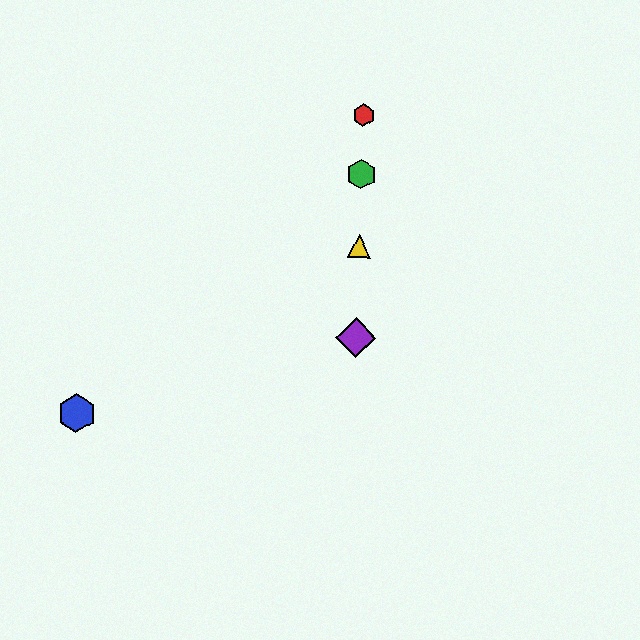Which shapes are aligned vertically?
The red hexagon, the green hexagon, the yellow triangle, the purple diamond are aligned vertically.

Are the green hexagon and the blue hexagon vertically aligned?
No, the green hexagon is at x≈362 and the blue hexagon is at x≈77.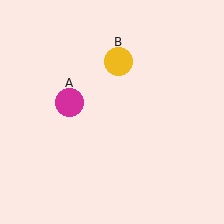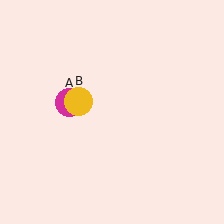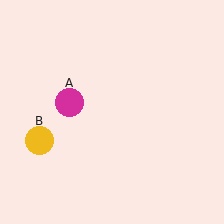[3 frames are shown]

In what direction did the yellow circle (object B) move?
The yellow circle (object B) moved down and to the left.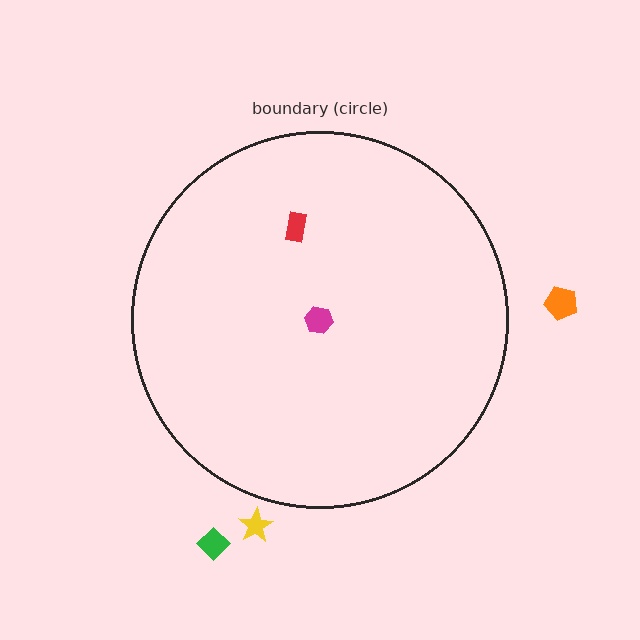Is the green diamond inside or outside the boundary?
Outside.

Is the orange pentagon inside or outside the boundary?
Outside.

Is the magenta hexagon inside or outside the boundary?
Inside.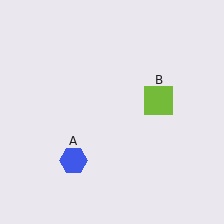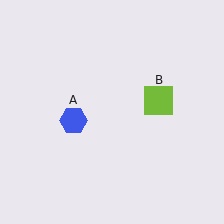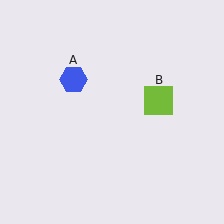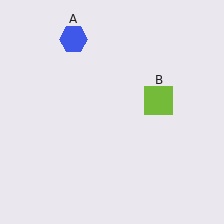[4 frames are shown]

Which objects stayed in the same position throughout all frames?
Lime square (object B) remained stationary.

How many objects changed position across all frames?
1 object changed position: blue hexagon (object A).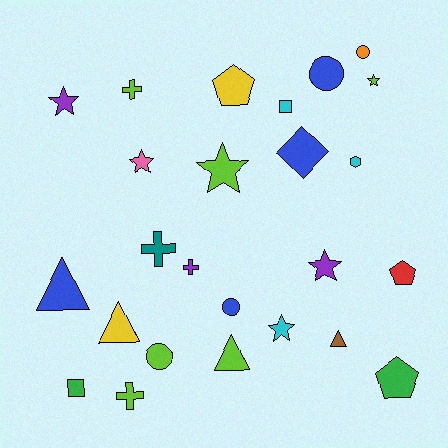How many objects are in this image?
There are 25 objects.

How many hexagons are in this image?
There is 1 hexagon.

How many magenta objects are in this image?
There are no magenta objects.